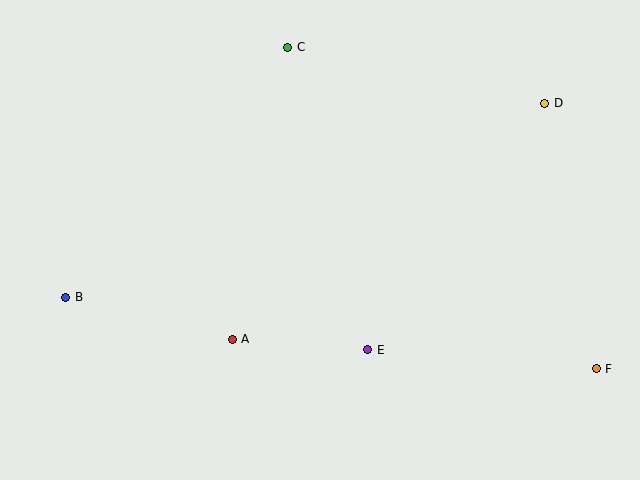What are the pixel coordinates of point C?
Point C is at (288, 47).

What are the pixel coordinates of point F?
Point F is at (596, 369).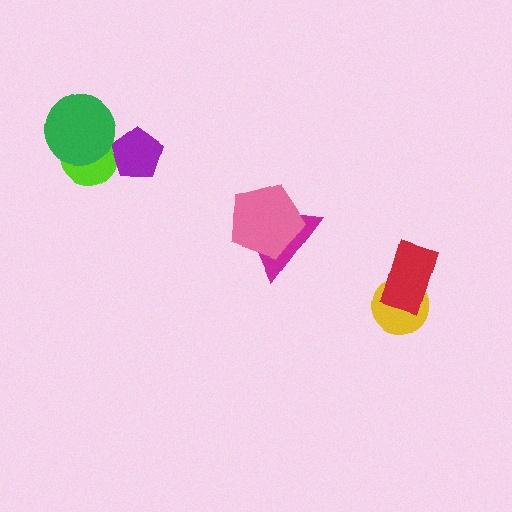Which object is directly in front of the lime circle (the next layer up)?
The purple pentagon is directly in front of the lime circle.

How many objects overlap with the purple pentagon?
1 object overlaps with the purple pentagon.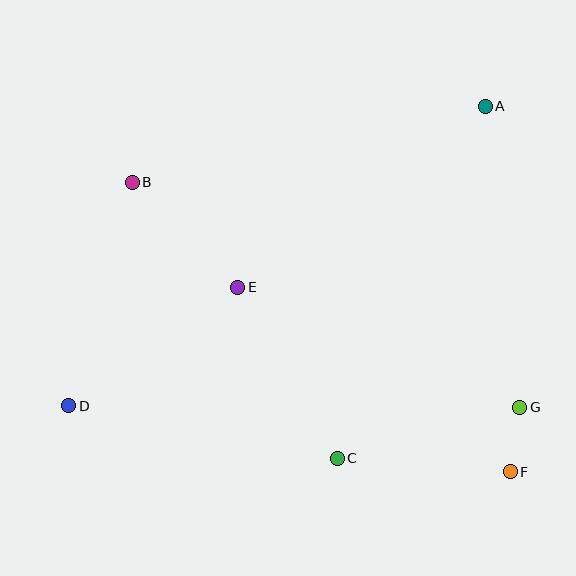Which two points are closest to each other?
Points F and G are closest to each other.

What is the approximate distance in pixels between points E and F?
The distance between E and F is approximately 329 pixels.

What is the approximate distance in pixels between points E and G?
The distance between E and G is approximately 306 pixels.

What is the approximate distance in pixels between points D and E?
The distance between D and E is approximately 206 pixels.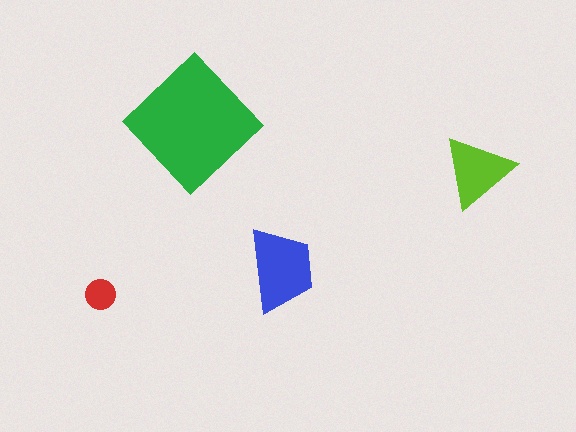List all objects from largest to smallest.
The green diamond, the blue trapezoid, the lime triangle, the red circle.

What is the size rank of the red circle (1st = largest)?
4th.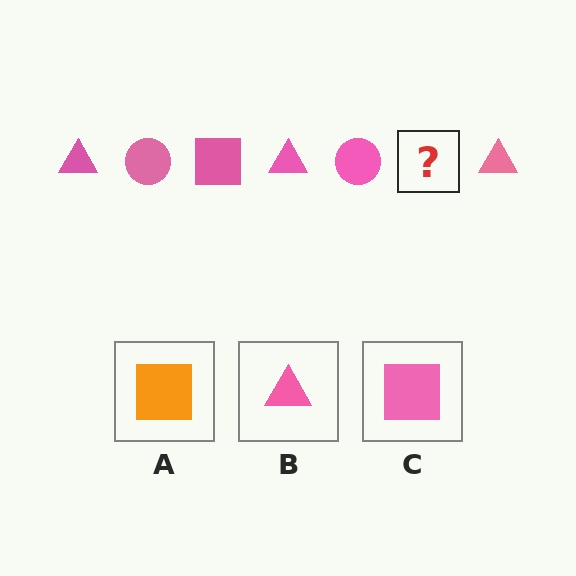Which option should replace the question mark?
Option C.